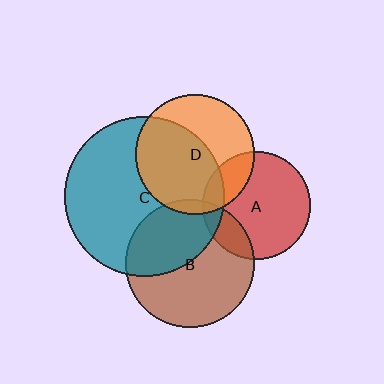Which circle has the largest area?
Circle C (teal).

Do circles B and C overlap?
Yes.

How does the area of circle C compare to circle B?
Approximately 1.6 times.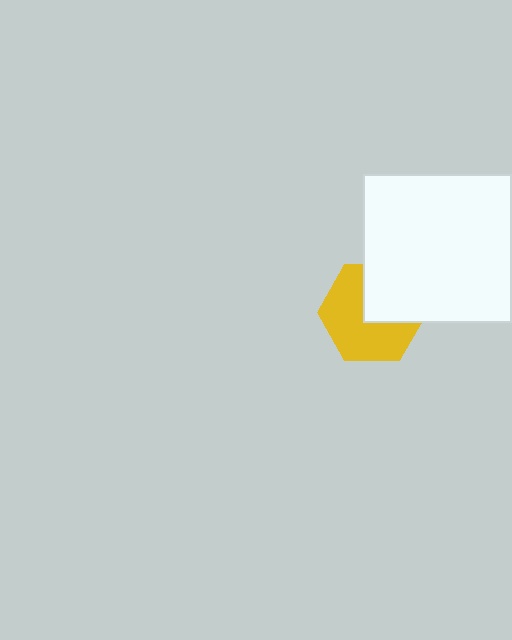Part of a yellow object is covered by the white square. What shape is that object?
It is a hexagon.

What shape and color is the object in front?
The object in front is a white square.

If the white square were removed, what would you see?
You would see the complete yellow hexagon.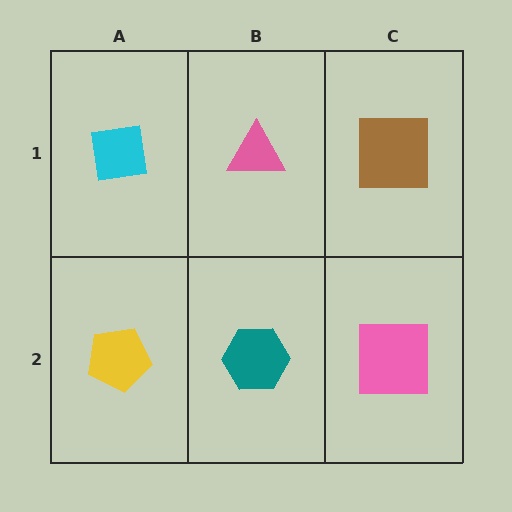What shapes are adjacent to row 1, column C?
A pink square (row 2, column C), a pink triangle (row 1, column B).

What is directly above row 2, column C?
A brown square.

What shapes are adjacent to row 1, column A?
A yellow pentagon (row 2, column A), a pink triangle (row 1, column B).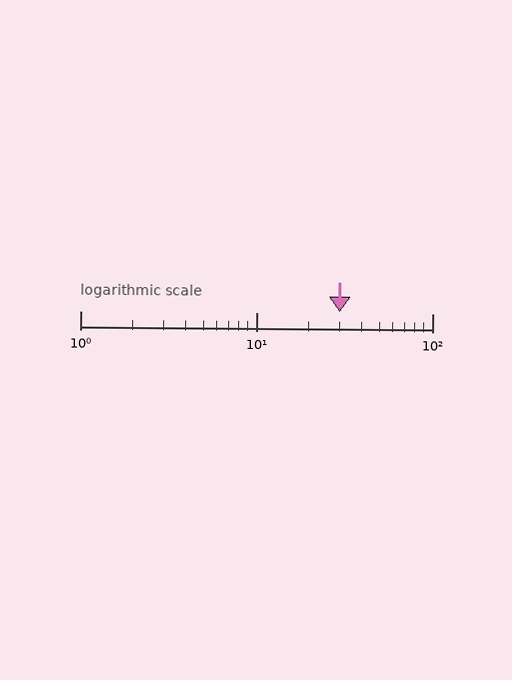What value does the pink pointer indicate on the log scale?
The pointer indicates approximately 30.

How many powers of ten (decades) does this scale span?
The scale spans 2 decades, from 1 to 100.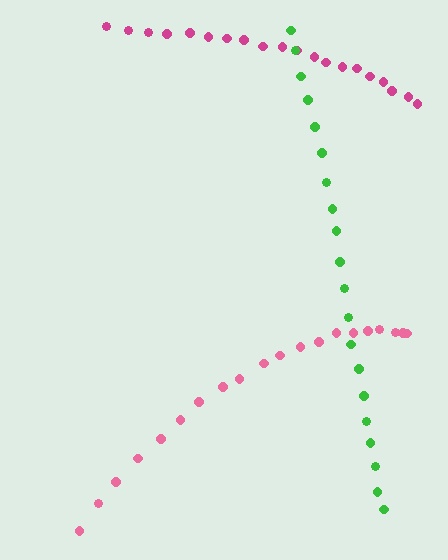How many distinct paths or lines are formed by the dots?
There are 3 distinct paths.